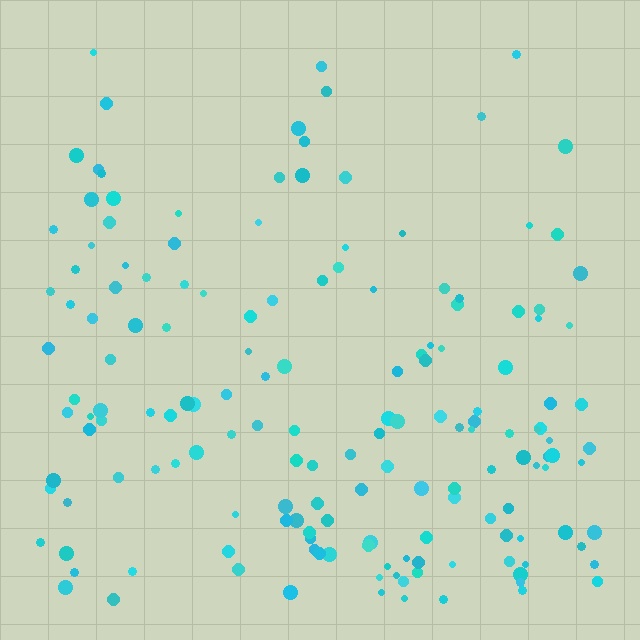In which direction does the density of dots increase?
From top to bottom, with the bottom side densest.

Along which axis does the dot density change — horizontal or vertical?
Vertical.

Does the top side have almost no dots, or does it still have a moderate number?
Still a moderate number, just noticeably fewer than the bottom.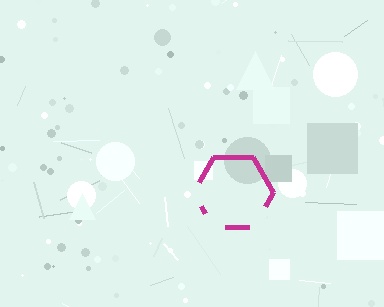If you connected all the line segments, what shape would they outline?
They would outline a hexagon.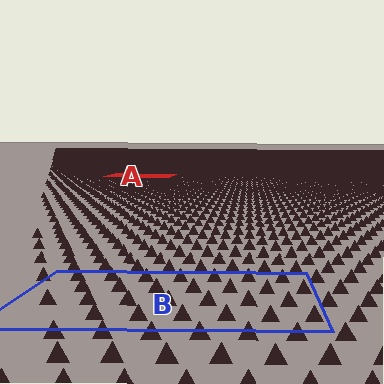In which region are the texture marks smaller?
The texture marks are smaller in region A, because it is farther away.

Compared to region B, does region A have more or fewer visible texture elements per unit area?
Region A has more texture elements per unit area — they are packed more densely because it is farther away.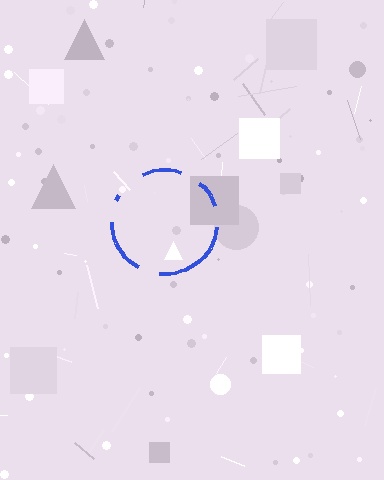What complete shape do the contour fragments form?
The contour fragments form a circle.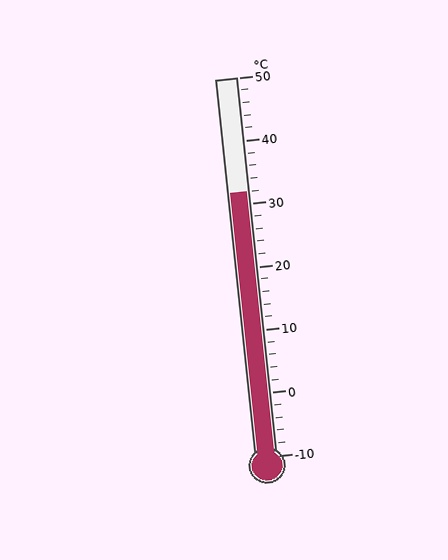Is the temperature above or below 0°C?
The temperature is above 0°C.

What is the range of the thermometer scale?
The thermometer scale ranges from -10°C to 50°C.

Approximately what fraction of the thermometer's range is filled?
The thermometer is filled to approximately 70% of its range.